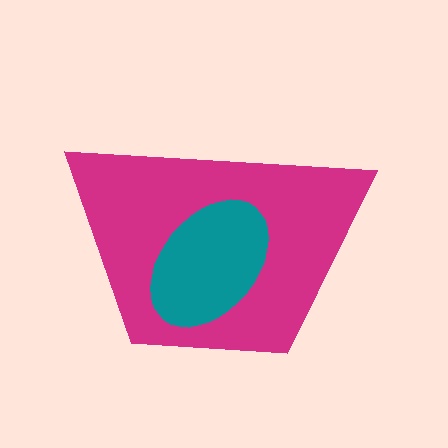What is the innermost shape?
The teal ellipse.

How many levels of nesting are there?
2.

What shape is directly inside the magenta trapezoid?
The teal ellipse.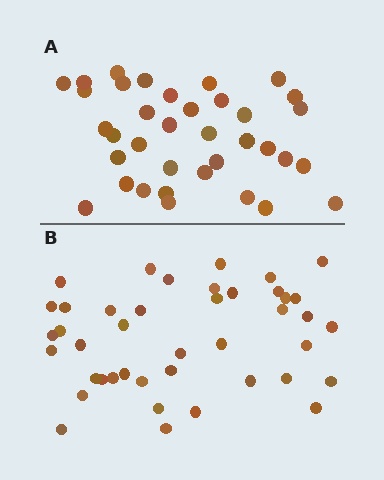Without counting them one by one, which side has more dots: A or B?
Region B (the bottom region) has more dots.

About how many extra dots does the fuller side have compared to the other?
Region B has about 6 more dots than region A.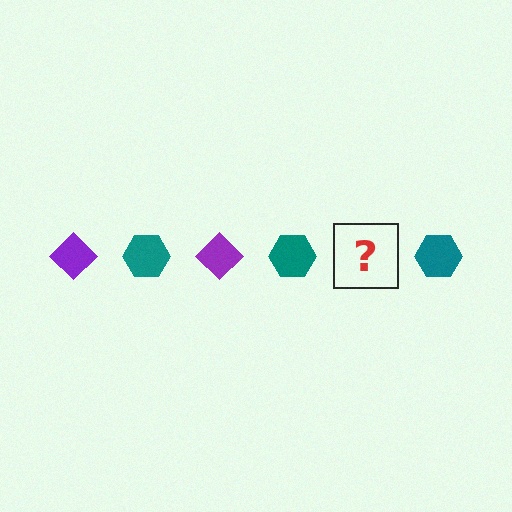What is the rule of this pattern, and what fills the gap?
The rule is that the pattern alternates between purple diamond and teal hexagon. The gap should be filled with a purple diamond.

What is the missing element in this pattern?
The missing element is a purple diamond.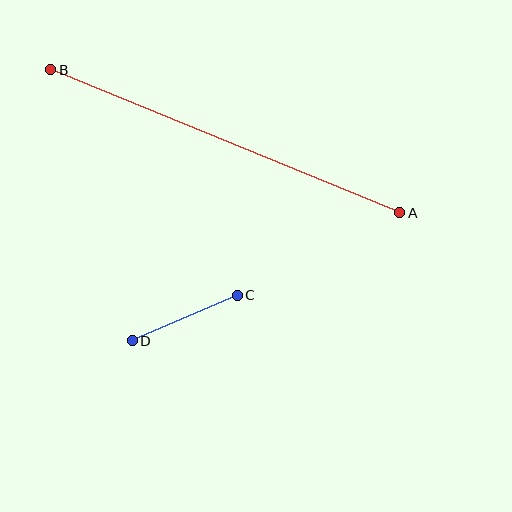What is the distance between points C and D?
The distance is approximately 115 pixels.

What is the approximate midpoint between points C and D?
The midpoint is at approximately (185, 318) pixels.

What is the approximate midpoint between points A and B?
The midpoint is at approximately (225, 141) pixels.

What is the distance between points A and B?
The distance is approximately 377 pixels.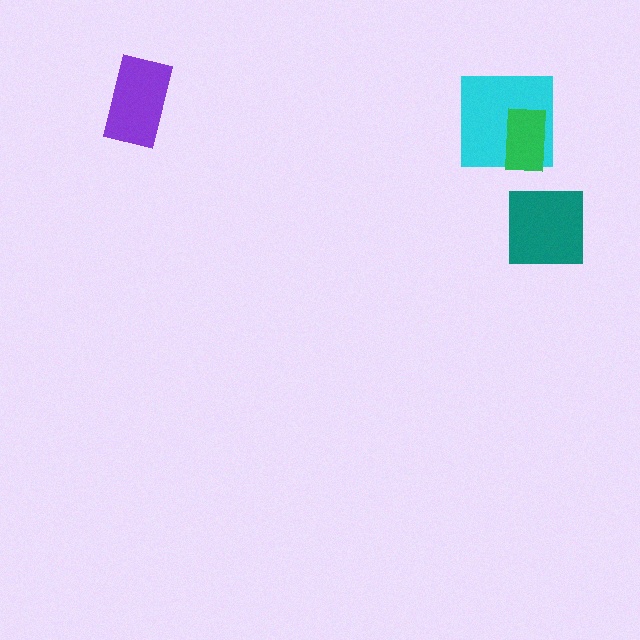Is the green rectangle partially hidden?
No, no other shape covers it.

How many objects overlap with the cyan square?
1 object overlaps with the cyan square.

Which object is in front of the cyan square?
The green rectangle is in front of the cyan square.